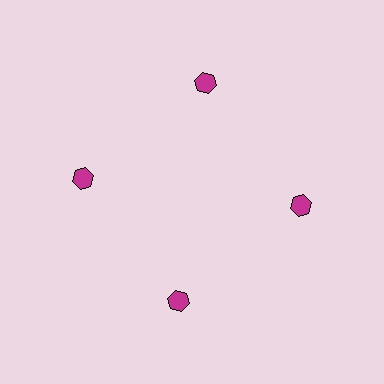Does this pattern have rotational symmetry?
Yes, this pattern has 4-fold rotational symmetry. It looks the same after rotating 90 degrees around the center.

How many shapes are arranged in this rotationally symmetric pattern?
There are 4 shapes, arranged in 4 groups of 1.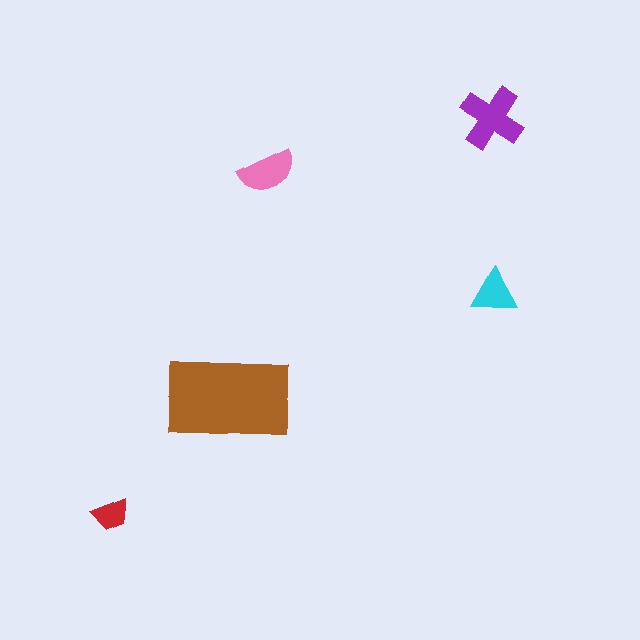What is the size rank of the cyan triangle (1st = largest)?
4th.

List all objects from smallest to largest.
The red trapezoid, the cyan triangle, the pink semicircle, the purple cross, the brown rectangle.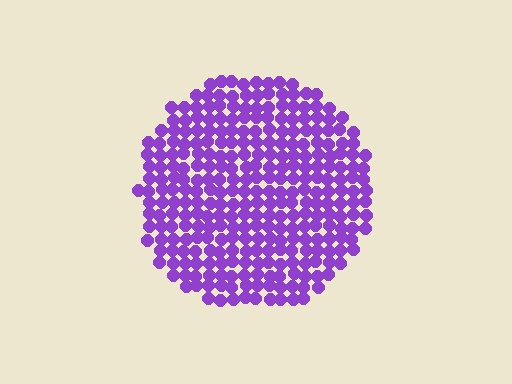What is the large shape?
The large shape is a circle.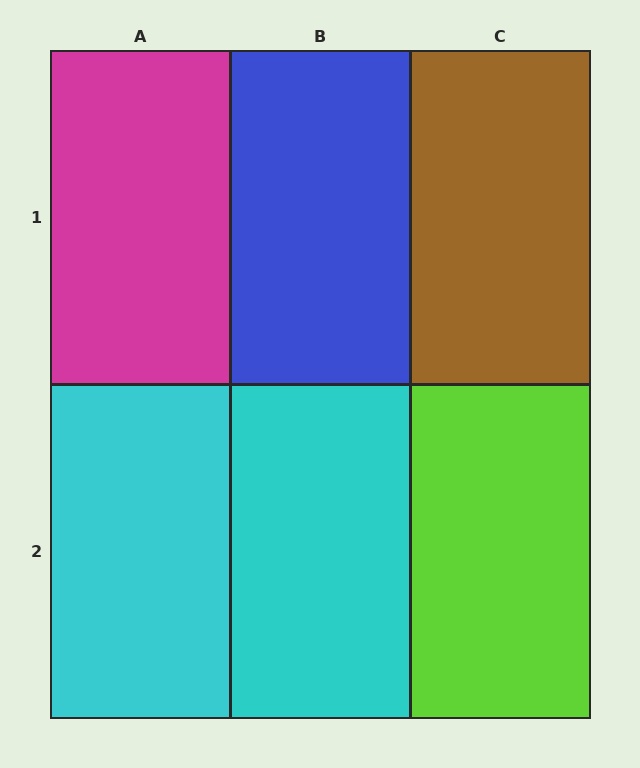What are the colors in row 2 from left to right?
Cyan, cyan, lime.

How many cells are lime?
1 cell is lime.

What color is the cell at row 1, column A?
Magenta.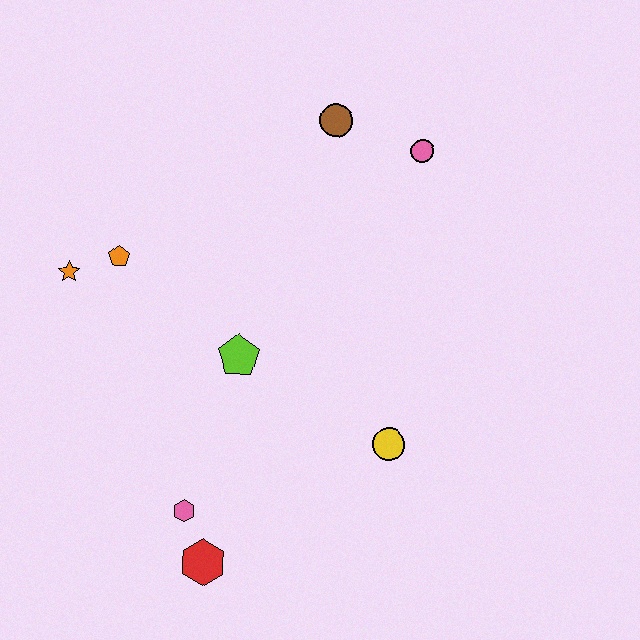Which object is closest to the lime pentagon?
The orange pentagon is closest to the lime pentagon.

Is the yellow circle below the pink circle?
Yes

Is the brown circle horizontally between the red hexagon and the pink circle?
Yes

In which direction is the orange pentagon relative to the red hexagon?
The orange pentagon is above the red hexagon.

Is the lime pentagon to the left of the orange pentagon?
No